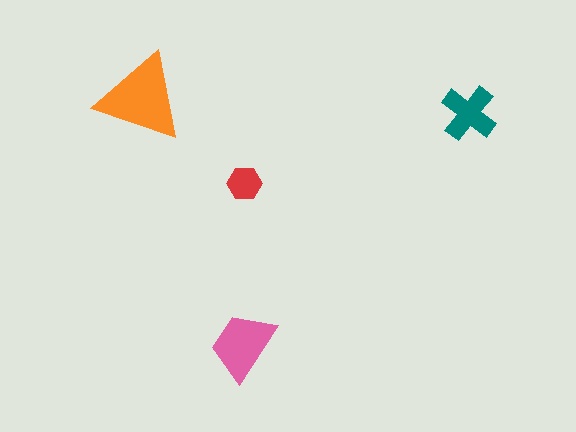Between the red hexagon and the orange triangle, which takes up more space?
The orange triangle.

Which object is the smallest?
The red hexagon.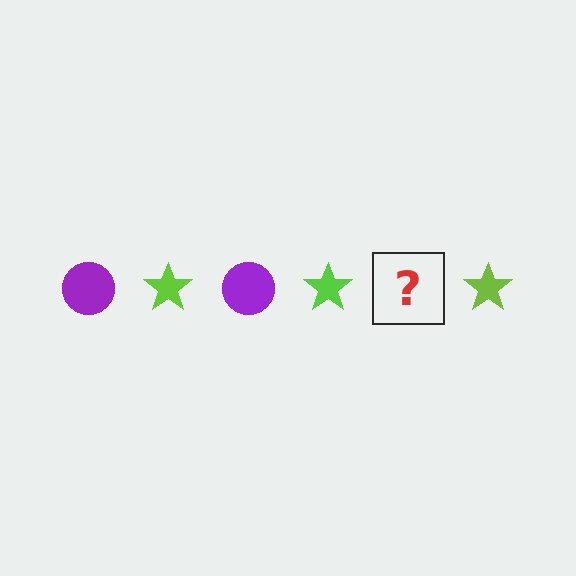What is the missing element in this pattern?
The missing element is a purple circle.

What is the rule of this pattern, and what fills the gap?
The rule is that the pattern alternates between purple circle and lime star. The gap should be filled with a purple circle.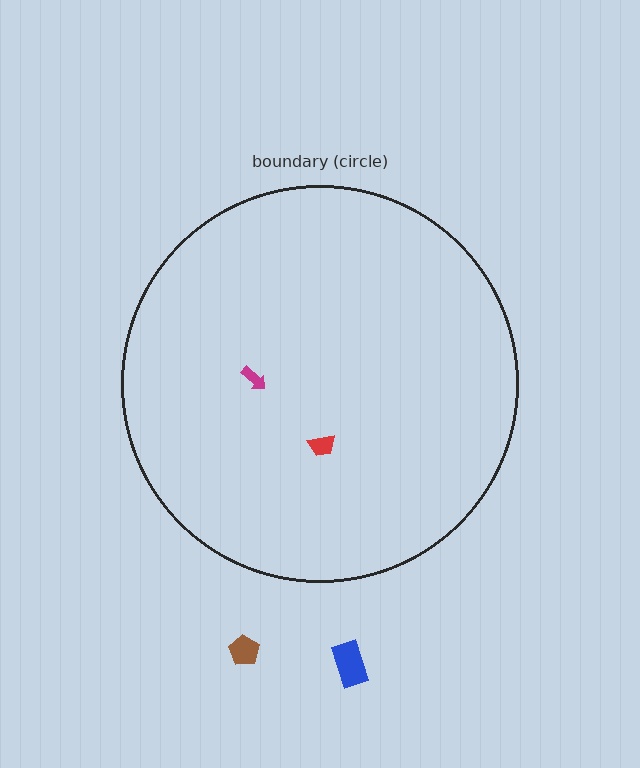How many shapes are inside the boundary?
2 inside, 2 outside.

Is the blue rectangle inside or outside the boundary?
Outside.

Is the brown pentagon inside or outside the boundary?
Outside.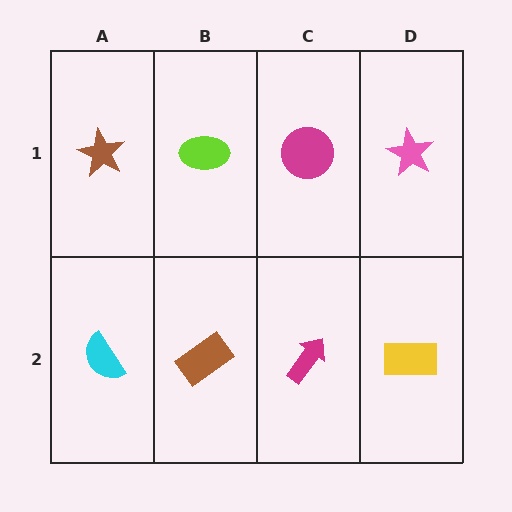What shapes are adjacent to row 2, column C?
A magenta circle (row 1, column C), a brown rectangle (row 2, column B), a yellow rectangle (row 2, column D).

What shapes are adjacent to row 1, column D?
A yellow rectangle (row 2, column D), a magenta circle (row 1, column C).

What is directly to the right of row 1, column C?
A pink star.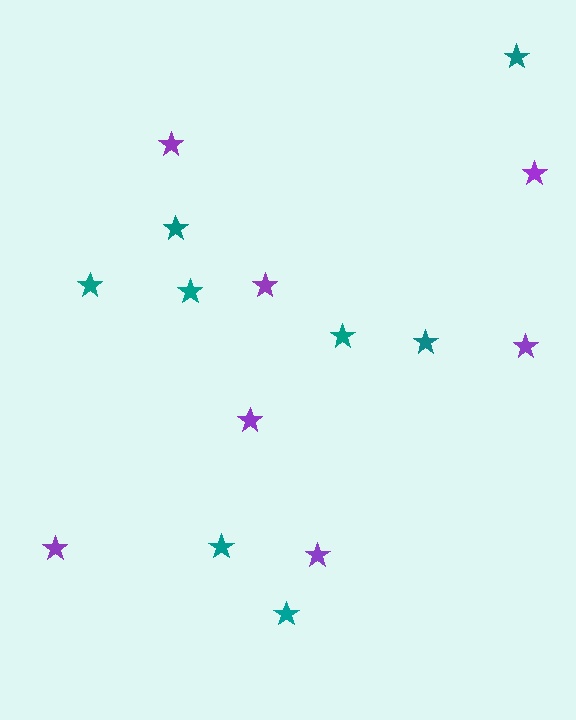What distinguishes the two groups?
There are 2 groups: one group of teal stars (8) and one group of purple stars (7).